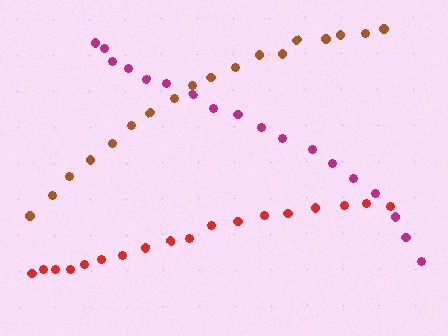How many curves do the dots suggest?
There are 3 distinct paths.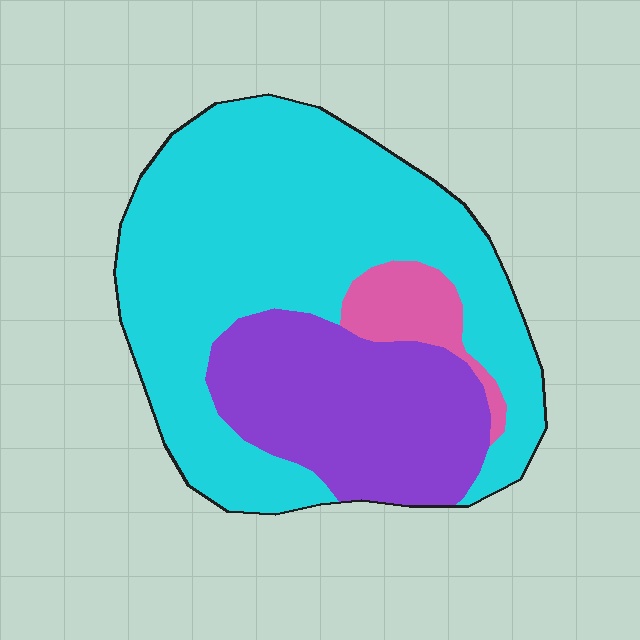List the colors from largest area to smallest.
From largest to smallest: cyan, purple, pink.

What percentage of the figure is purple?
Purple covers around 30% of the figure.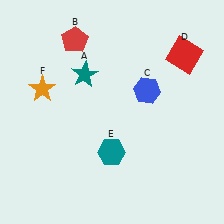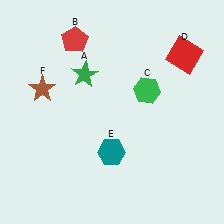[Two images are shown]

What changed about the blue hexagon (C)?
In Image 1, C is blue. In Image 2, it changed to green.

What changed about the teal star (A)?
In Image 1, A is teal. In Image 2, it changed to green.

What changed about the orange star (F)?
In Image 1, F is orange. In Image 2, it changed to brown.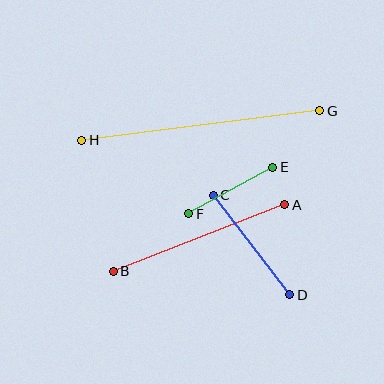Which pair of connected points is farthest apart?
Points G and H are farthest apart.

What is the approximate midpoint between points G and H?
The midpoint is at approximately (201, 125) pixels.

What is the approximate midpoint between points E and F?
The midpoint is at approximately (231, 190) pixels.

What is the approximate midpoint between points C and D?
The midpoint is at approximately (252, 245) pixels.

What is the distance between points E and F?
The distance is approximately 96 pixels.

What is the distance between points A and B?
The distance is approximately 184 pixels.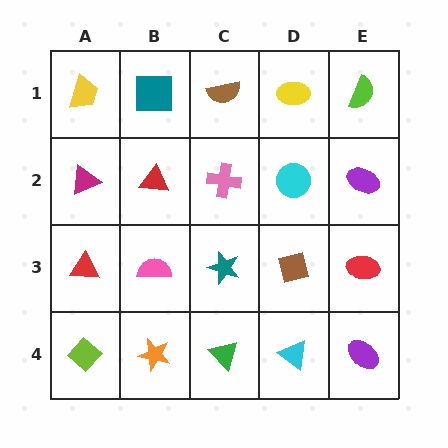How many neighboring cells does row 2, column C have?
4.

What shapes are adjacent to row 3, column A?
A magenta triangle (row 2, column A), a lime diamond (row 4, column A), a pink semicircle (row 3, column B).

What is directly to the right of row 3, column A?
A pink semicircle.